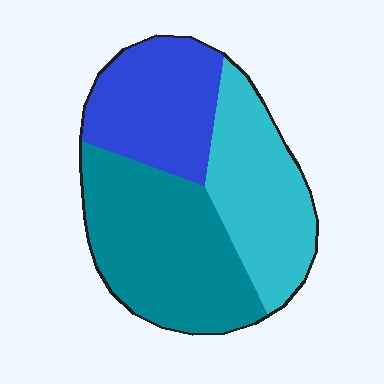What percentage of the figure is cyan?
Cyan covers roughly 30% of the figure.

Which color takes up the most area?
Teal, at roughly 40%.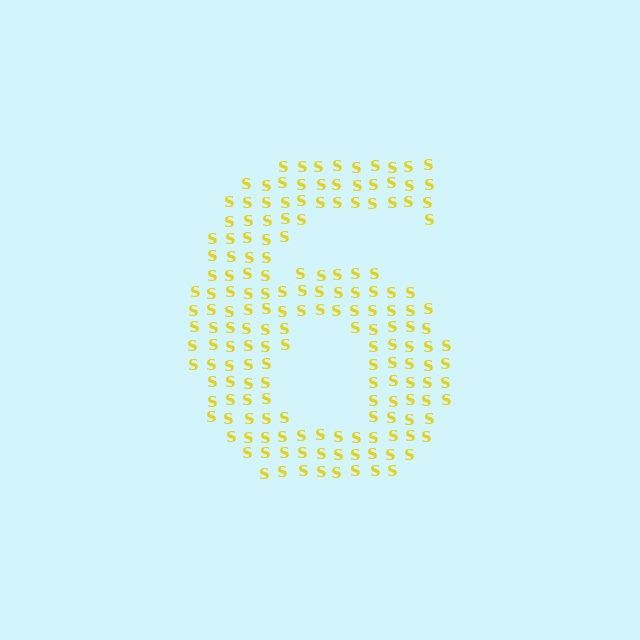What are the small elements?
The small elements are letter S's.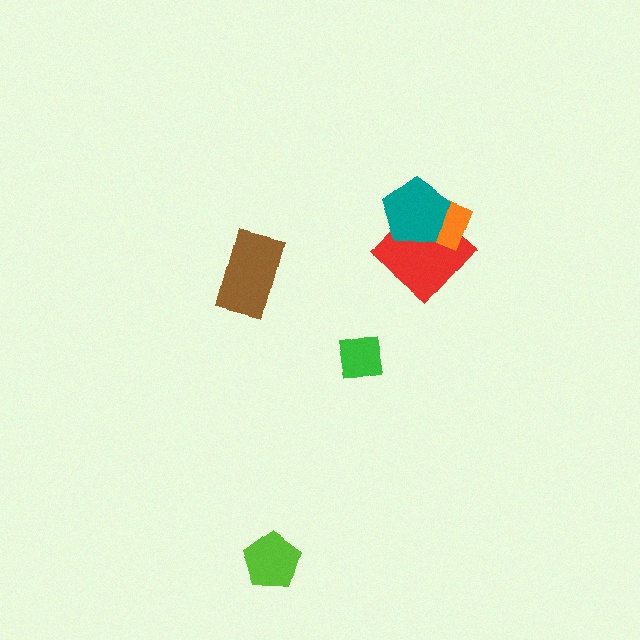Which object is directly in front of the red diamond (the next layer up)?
The orange diamond is directly in front of the red diamond.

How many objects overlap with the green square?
0 objects overlap with the green square.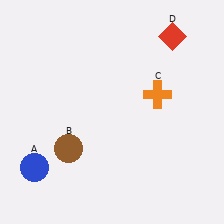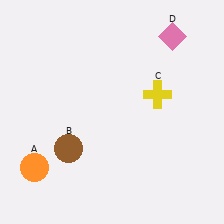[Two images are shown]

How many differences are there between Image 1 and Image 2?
There are 3 differences between the two images.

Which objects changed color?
A changed from blue to orange. C changed from orange to yellow. D changed from red to pink.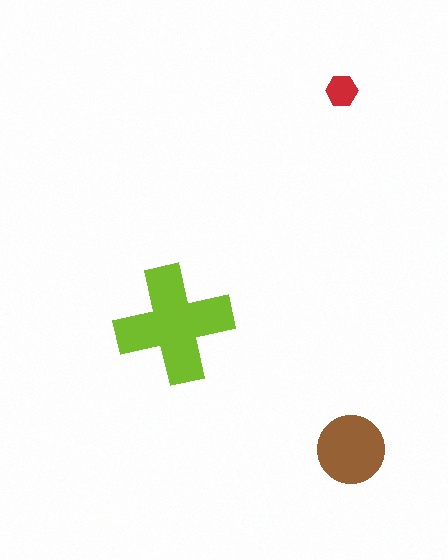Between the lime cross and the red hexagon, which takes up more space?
The lime cross.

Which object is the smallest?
The red hexagon.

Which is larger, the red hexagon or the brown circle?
The brown circle.